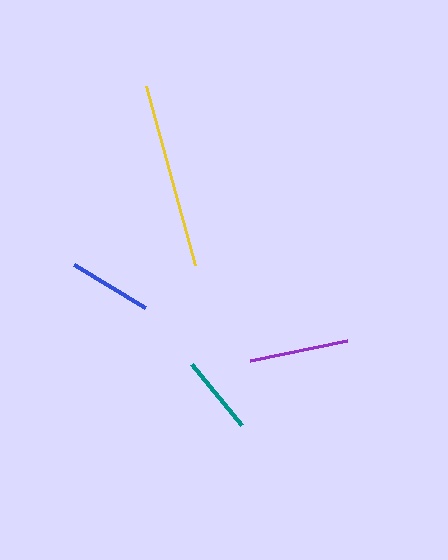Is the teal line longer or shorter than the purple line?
The purple line is longer than the teal line.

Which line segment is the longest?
The yellow line is the longest at approximately 186 pixels.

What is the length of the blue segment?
The blue segment is approximately 83 pixels long.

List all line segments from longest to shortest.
From longest to shortest: yellow, purple, blue, teal.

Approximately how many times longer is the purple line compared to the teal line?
The purple line is approximately 1.2 times the length of the teal line.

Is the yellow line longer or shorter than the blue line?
The yellow line is longer than the blue line.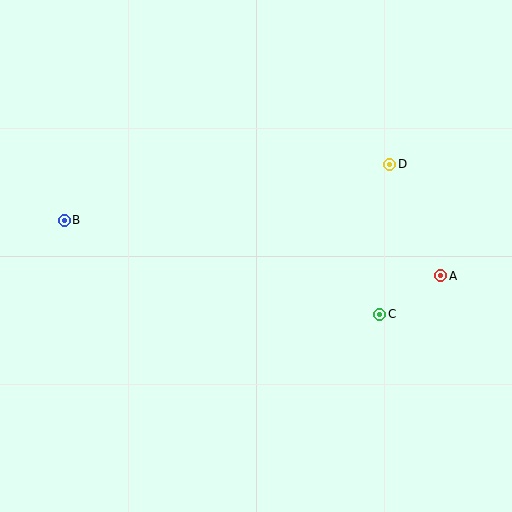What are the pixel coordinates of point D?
Point D is at (390, 164).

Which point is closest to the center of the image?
Point C at (380, 314) is closest to the center.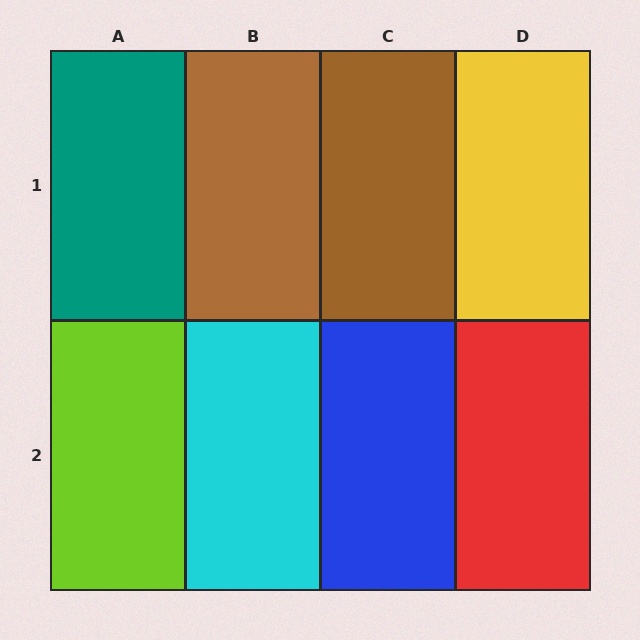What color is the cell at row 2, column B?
Cyan.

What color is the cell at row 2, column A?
Lime.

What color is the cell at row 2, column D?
Red.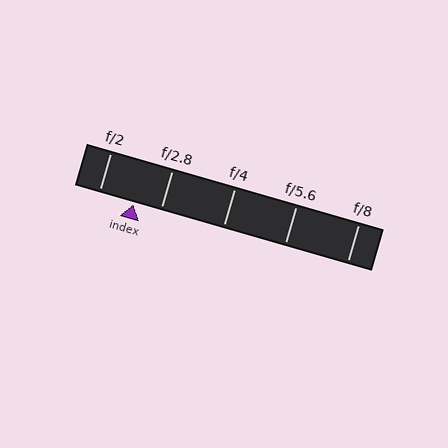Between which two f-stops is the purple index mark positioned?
The index mark is between f/2 and f/2.8.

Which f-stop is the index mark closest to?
The index mark is closest to f/2.8.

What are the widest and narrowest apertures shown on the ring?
The widest aperture shown is f/2 and the narrowest is f/8.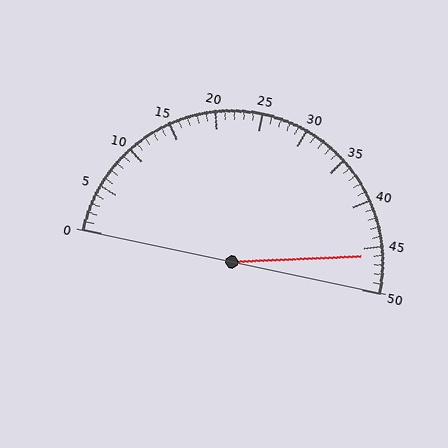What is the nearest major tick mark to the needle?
The nearest major tick mark is 45.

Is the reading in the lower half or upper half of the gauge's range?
The reading is in the upper half of the range (0 to 50).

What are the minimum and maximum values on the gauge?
The gauge ranges from 0 to 50.